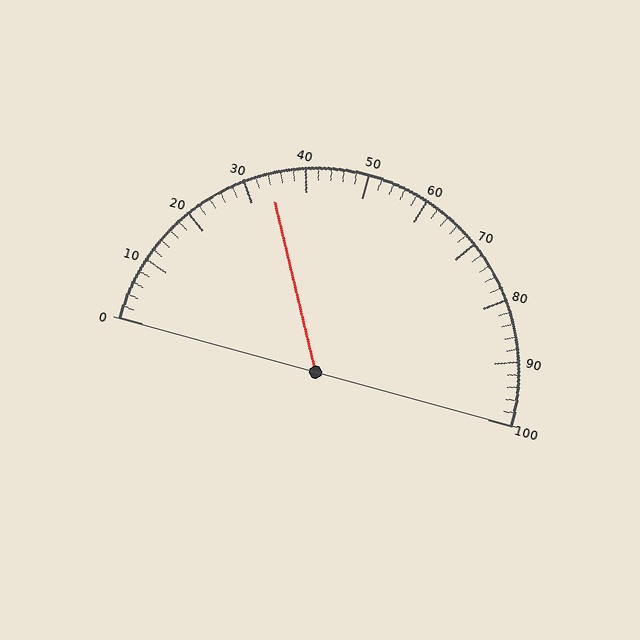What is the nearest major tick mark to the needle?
The nearest major tick mark is 30.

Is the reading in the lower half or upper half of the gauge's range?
The reading is in the lower half of the range (0 to 100).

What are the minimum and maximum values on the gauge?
The gauge ranges from 0 to 100.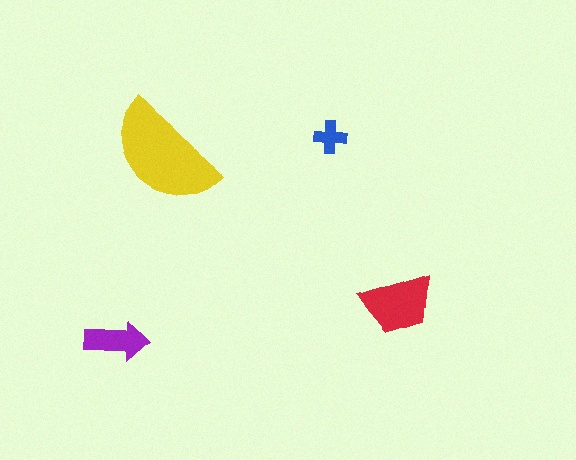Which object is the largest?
The yellow semicircle.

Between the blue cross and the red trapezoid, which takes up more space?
The red trapezoid.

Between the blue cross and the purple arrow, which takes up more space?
The purple arrow.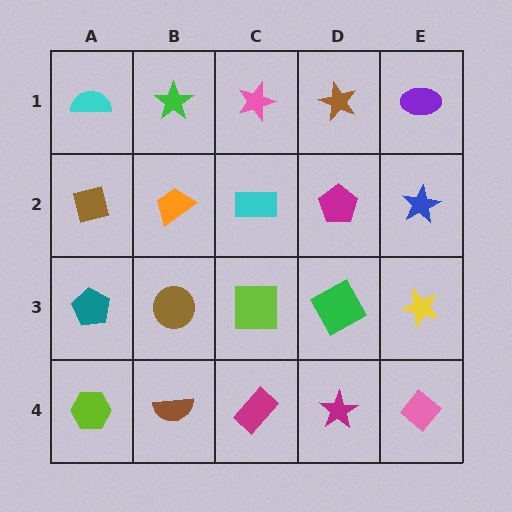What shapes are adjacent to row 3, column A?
A brown square (row 2, column A), a lime hexagon (row 4, column A), a brown circle (row 3, column B).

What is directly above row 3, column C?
A cyan rectangle.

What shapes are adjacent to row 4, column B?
A brown circle (row 3, column B), a lime hexagon (row 4, column A), a magenta rectangle (row 4, column C).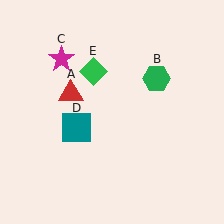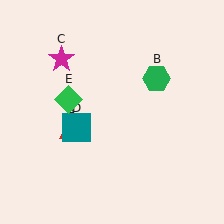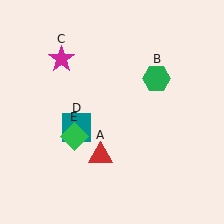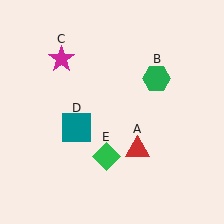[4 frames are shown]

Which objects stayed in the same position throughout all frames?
Green hexagon (object B) and magenta star (object C) and teal square (object D) remained stationary.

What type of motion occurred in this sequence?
The red triangle (object A), green diamond (object E) rotated counterclockwise around the center of the scene.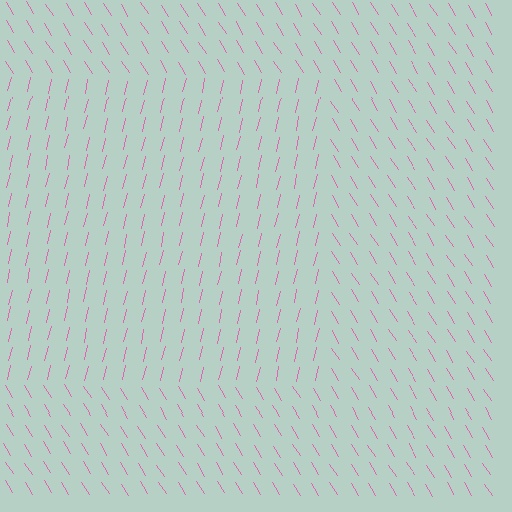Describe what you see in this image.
The image is filled with small pink line segments. A rectangle region in the image has lines oriented differently from the surrounding lines, creating a visible texture boundary.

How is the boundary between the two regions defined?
The boundary is defined purely by a change in line orientation (approximately 45 degrees difference). All lines are the same color and thickness.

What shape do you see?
I see a rectangle.